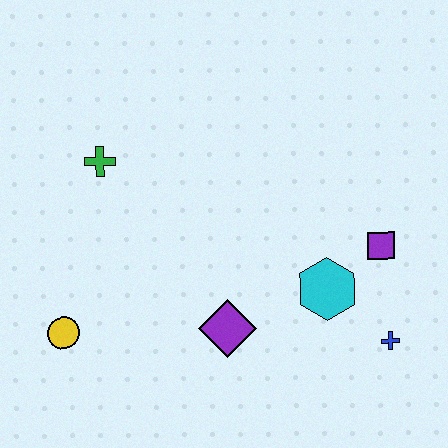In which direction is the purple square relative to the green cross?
The purple square is to the right of the green cross.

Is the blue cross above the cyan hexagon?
No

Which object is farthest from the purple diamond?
The green cross is farthest from the purple diamond.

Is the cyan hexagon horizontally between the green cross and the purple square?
Yes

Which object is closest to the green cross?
The yellow circle is closest to the green cross.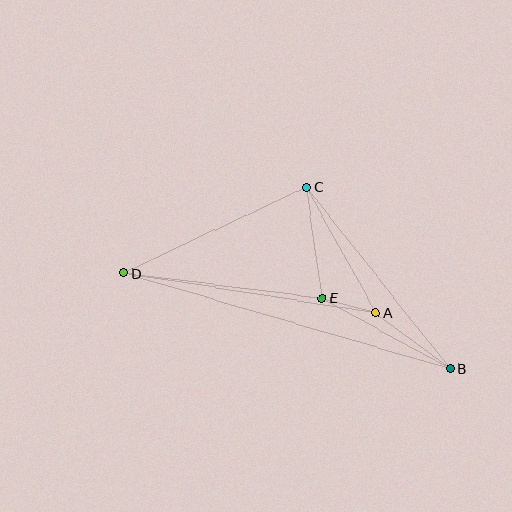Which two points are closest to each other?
Points A and E are closest to each other.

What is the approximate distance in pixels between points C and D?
The distance between C and D is approximately 202 pixels.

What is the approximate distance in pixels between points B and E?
The distance between B and E is approximately 146 pixels.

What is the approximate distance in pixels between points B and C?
The distance between B and C is approximately 232 pixels.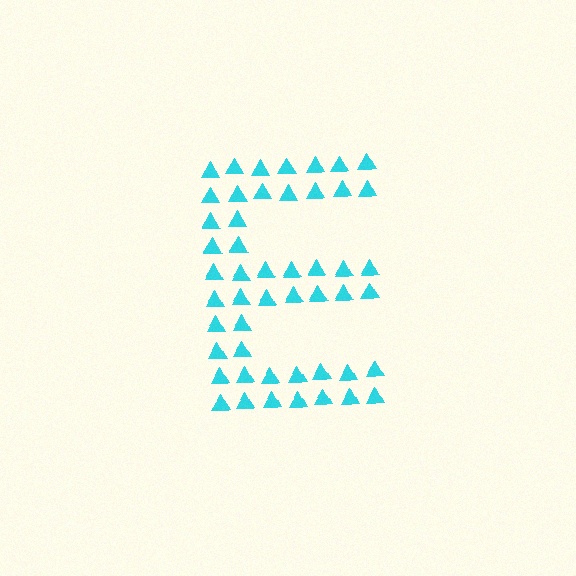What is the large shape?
The large shape is the letter E.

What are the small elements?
The small elements are triangles.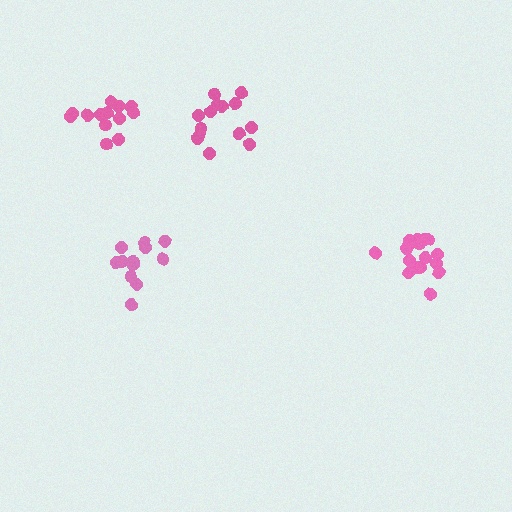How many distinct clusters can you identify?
There are 4 distinct clusters.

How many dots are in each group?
Group 1: 14 dots, Group 2: 17 dots, Group 3: 13 dots, Group 4: 12 dots (56 total).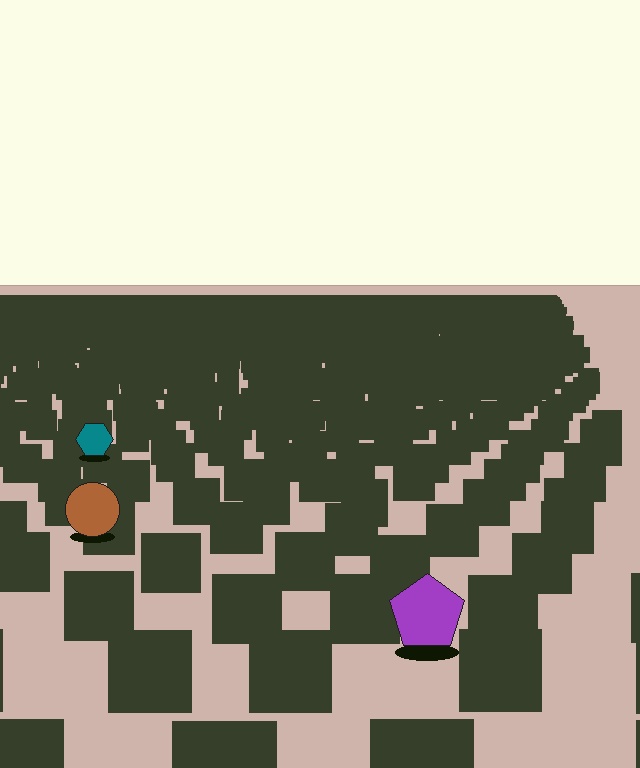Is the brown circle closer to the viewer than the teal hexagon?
Yes. The brown circle is closer — you can tell from the texture gradient: the ground texture is coarser near it.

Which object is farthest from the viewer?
The teal hexagon is farthest from the viewer. It appears smaller and the ground texture around it is denser.